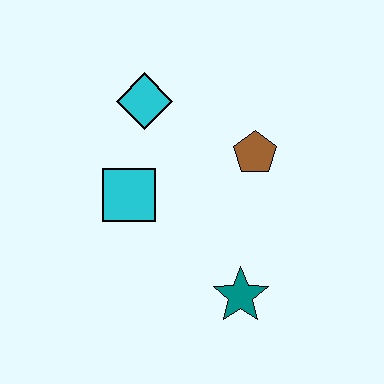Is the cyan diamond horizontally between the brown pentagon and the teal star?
No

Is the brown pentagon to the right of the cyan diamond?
Yes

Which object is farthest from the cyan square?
The teal star is farthest from the cyan square.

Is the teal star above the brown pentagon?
No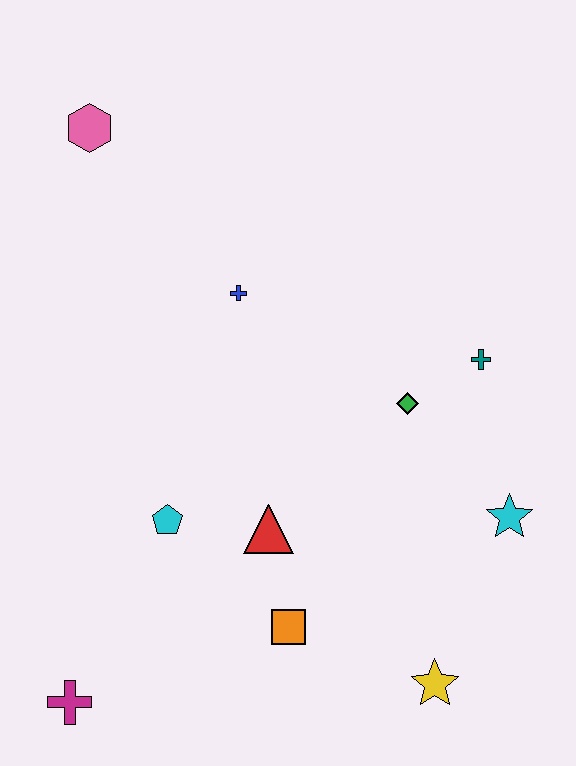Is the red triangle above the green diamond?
No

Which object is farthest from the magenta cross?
The pink hexagon is farthest from the magenta cross.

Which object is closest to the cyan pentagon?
The red triangle is closest to the cyan pentagon.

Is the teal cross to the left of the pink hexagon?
No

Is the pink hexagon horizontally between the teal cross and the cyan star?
No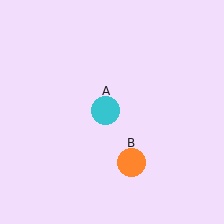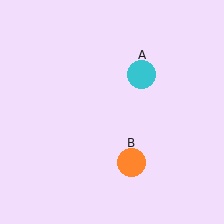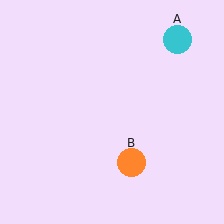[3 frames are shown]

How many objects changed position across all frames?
1 object changed position: cyan circle (object A).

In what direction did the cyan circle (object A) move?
The cyan circle (object A) moved up and to the right.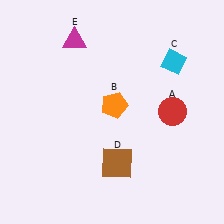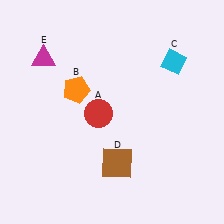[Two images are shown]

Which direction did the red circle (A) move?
The red circle (A) moved left.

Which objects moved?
The objects that moved are: the red circle (A), the orange pentagon (B), the magenta triangle (E).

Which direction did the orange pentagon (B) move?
The orange pentagon (B) moved left.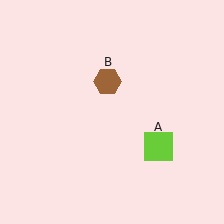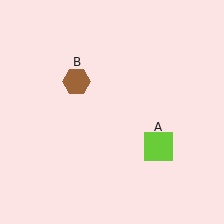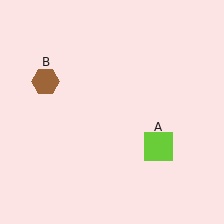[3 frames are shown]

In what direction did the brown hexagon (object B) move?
The brown hexagon (object B) moved left.